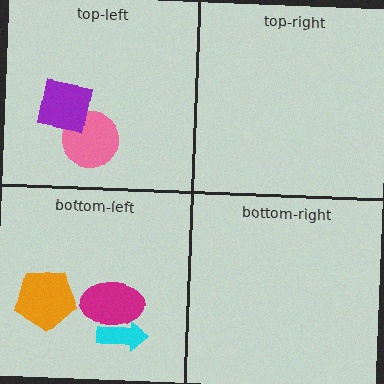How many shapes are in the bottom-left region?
3.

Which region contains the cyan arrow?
The bottom-left region.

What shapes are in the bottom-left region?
The magenta ellipse, the cyan arrow, the orange pentagon.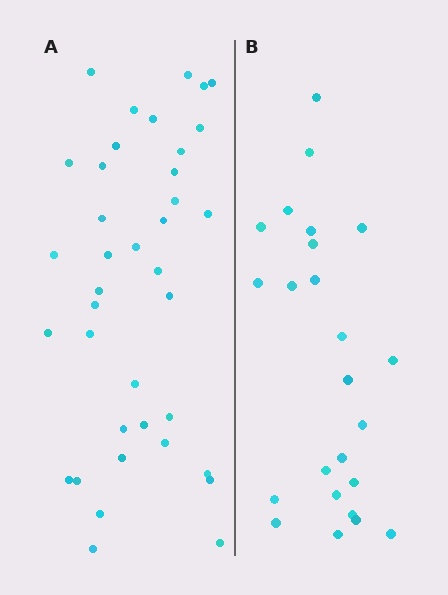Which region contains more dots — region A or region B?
Region A (the left region) has more dots.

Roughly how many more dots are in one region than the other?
Region A has approximately 15 more dots than region B.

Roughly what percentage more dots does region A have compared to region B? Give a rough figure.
About 60% more.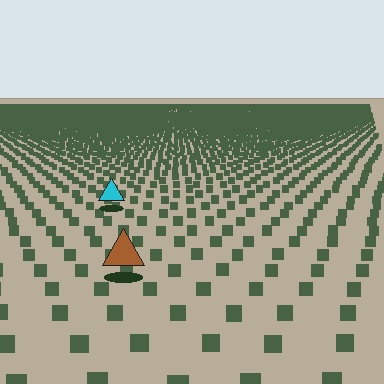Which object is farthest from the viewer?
The cyan triangle is farthest from the viewer. It appears smaller and the ground texture around it is denser.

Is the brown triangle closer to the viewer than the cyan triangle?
Yes. The brown triangle is closer — you can tell from the texture gradient: the ground texture is coarser near it.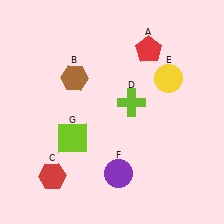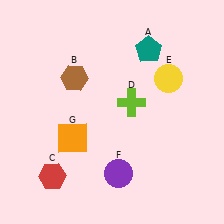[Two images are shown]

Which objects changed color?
A changed from red to teal. G changed from lime to orange.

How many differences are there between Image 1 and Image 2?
There are 2 differences between the two images.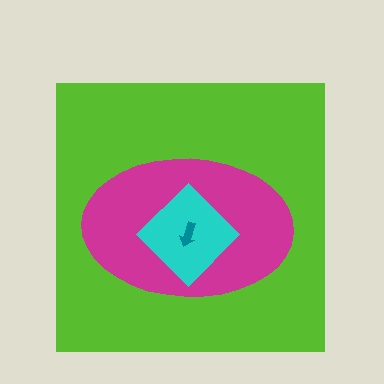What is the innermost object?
The teal arrow.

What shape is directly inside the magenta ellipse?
The cyan diamond.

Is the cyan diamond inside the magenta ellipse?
Yes.